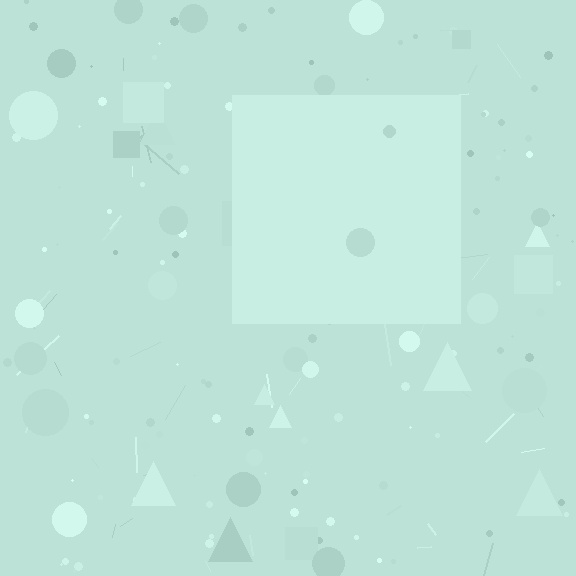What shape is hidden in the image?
A square is hidden in the image.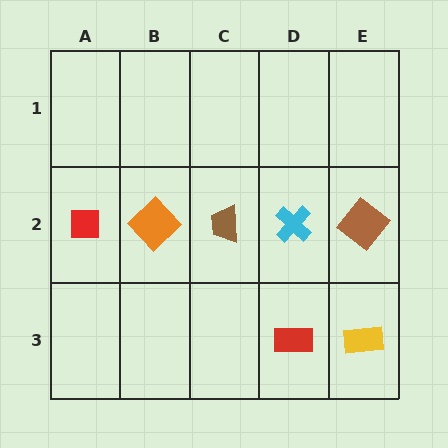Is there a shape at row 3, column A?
No, that cell is empty.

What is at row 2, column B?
An orange diamond.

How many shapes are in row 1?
0 shapes.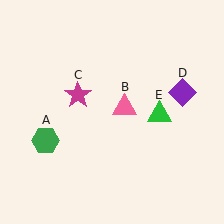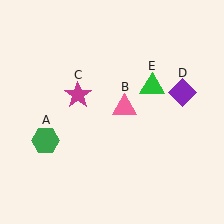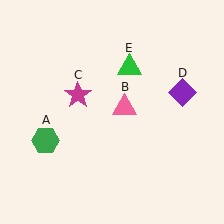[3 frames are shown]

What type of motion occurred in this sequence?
The green triangle (object E) rotated counterclockwise around the center of the scene.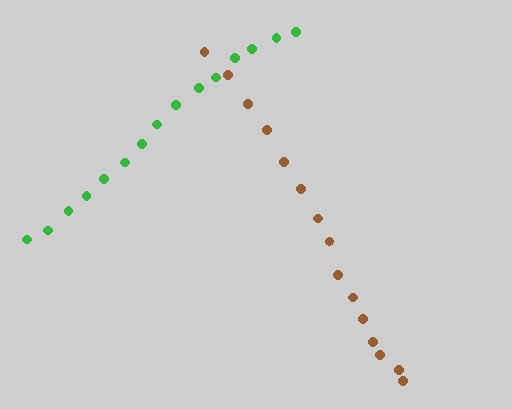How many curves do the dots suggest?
There are 2 distinct paths.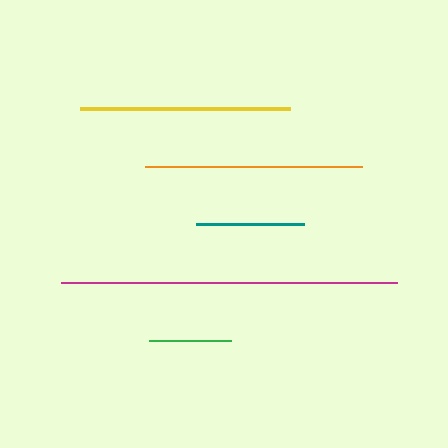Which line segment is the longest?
The magenta line is the longest at approximately 336 pixels.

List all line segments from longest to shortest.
From longest to shortest: magenta, orange, yellow, teal, green.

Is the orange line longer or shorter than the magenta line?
The magenta line is longer than the orange line.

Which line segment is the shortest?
The green line is the shortest at approximately 81 pixels.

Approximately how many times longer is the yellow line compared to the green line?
The yellow line is approximately 2.6 times the length of the green line.